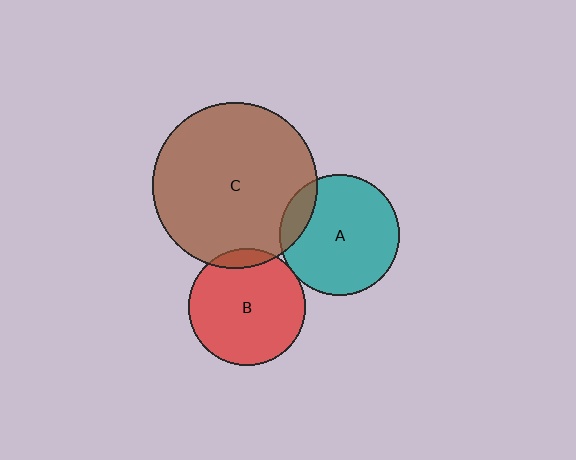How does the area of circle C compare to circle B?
Approximately 2.0 times.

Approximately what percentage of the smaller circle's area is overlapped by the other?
Approximately 10%.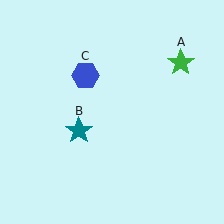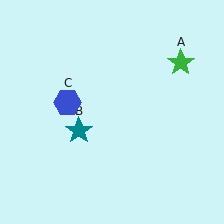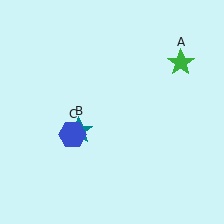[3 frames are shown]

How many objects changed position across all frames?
1 object changed position: blue hexagon (object C).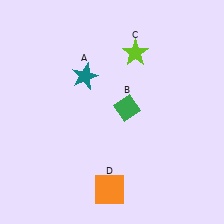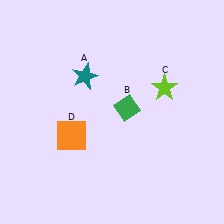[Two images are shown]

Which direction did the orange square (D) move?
The orange square (D) moved up.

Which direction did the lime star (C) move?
The lime star (C) moved down.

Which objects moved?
The objects that moved are: the lime star (C), the orange square (D).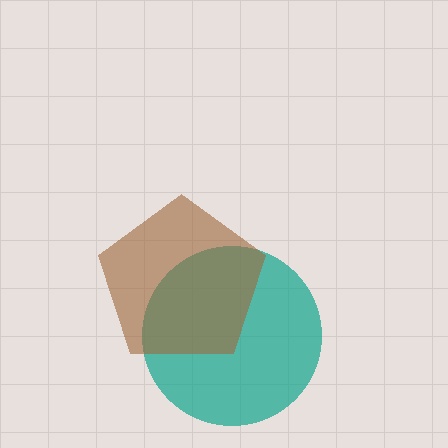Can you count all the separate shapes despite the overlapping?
Yes, there are 2 separate shapes.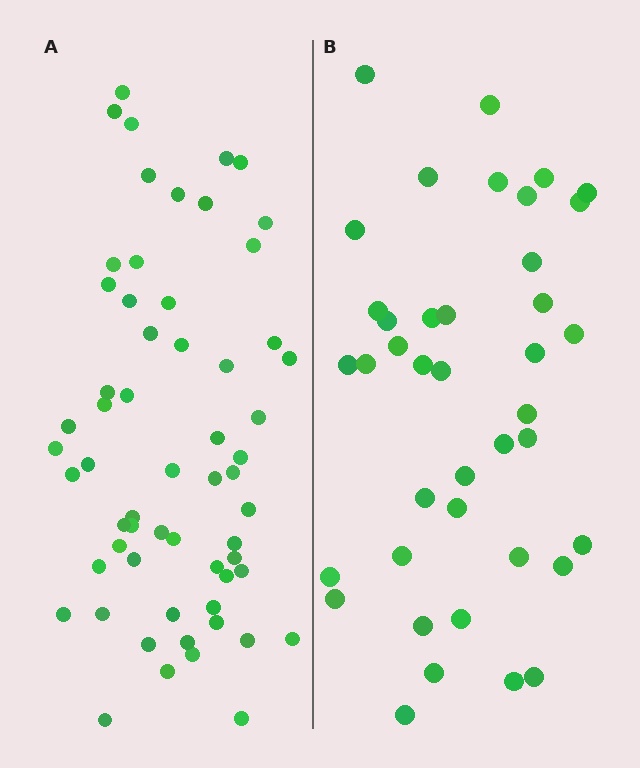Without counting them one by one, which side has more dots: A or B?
Region A (the left region) has more dots.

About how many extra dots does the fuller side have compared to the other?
Region A has approximately 20 more dots than region B.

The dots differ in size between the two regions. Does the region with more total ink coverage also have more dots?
No. Region B has more total ink coverage because its dots are larger, but region A actually contains more individual dots. Total area can be misleading — the number of items is what matters here.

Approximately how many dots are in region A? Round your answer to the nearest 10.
About 60 dots.